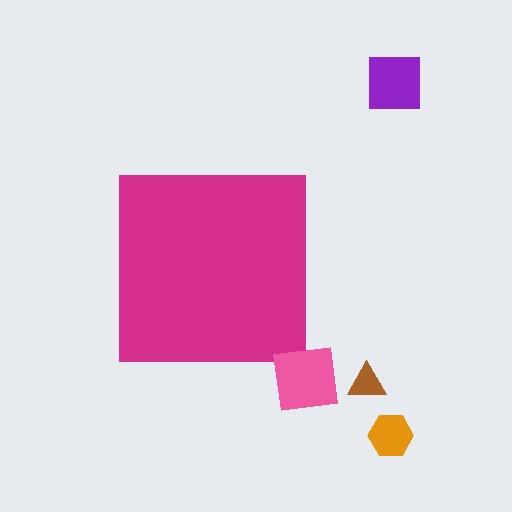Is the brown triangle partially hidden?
No, the brown triangle is fully visible.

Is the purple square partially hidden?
No, the purple square is fully visible.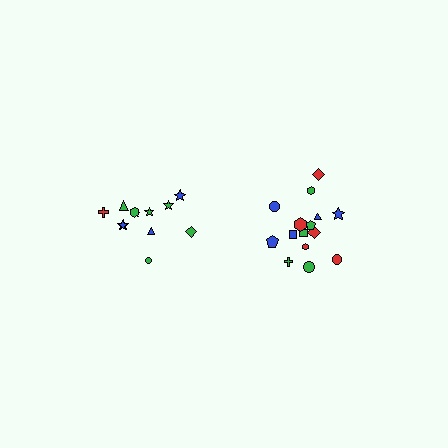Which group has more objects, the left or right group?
The right group.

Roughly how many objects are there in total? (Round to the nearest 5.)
Roughly 25 objects in total.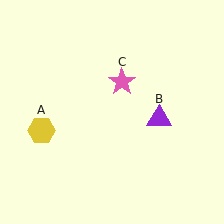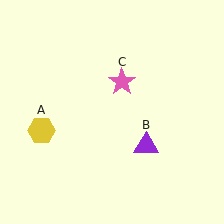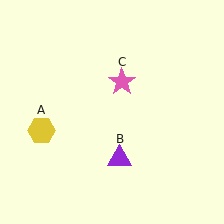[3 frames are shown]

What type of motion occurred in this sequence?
The purple triangle (object B) rotated clockwise around the center of the scene.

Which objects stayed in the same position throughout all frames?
Yellow hexagon (object A) and pink star (object C) remained stationary.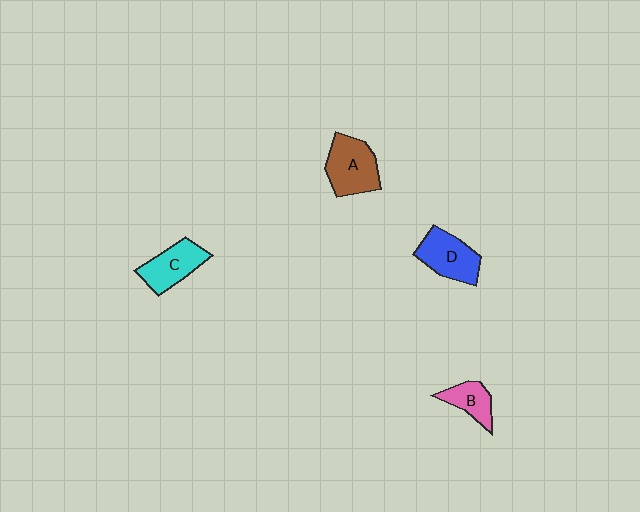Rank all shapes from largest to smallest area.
From largest to smallest: A (brown), D (blue), C (cyan), B (pink).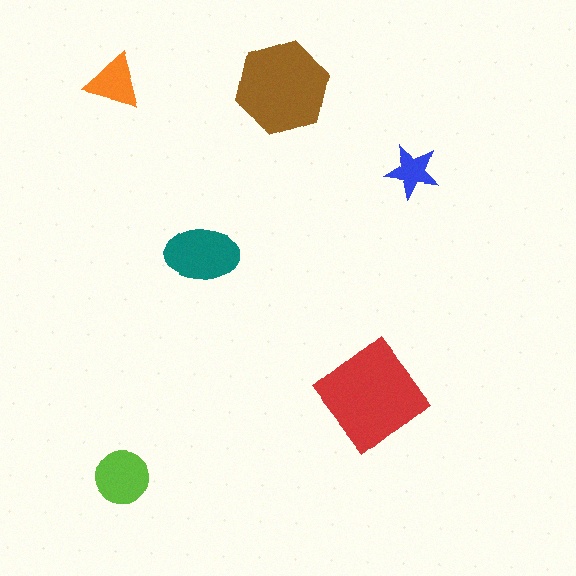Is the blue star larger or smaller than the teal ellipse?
Smaller.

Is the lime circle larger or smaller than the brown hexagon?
Smaller.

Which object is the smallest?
The blue star.